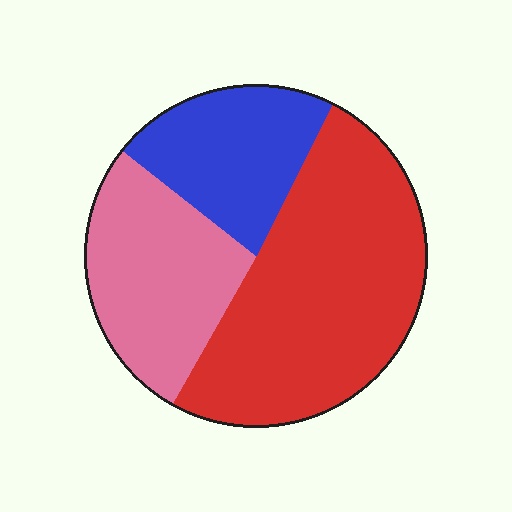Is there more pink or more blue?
Pink.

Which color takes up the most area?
Red, at roughly 50%.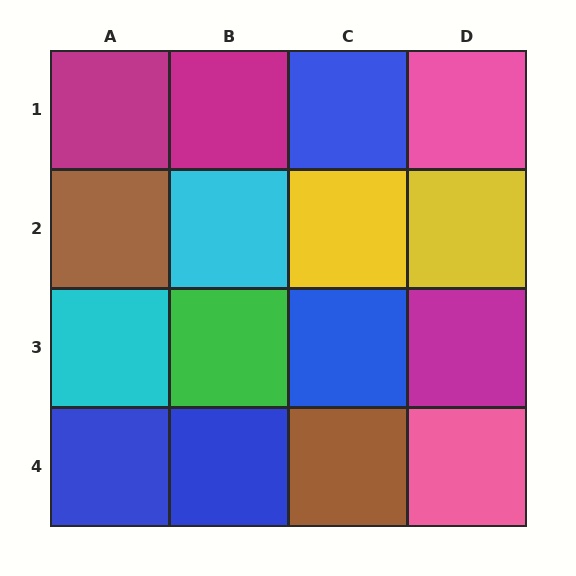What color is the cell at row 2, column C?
Yellow.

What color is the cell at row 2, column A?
Brown.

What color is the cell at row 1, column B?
Magenta.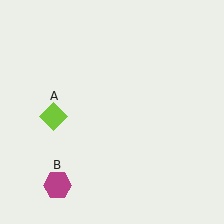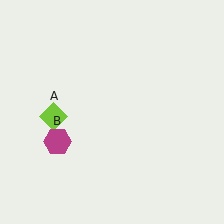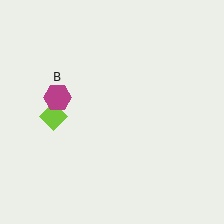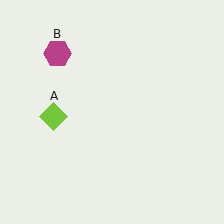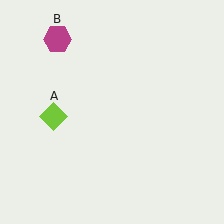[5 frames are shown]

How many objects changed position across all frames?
1 object changed position: magenta hexagon (object B).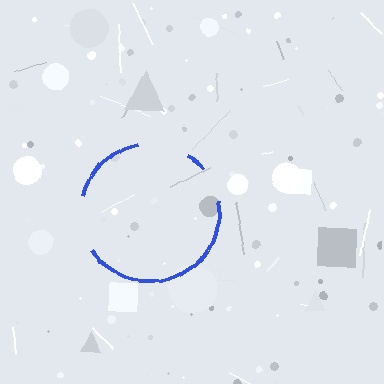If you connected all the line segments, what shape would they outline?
They would outline a circle.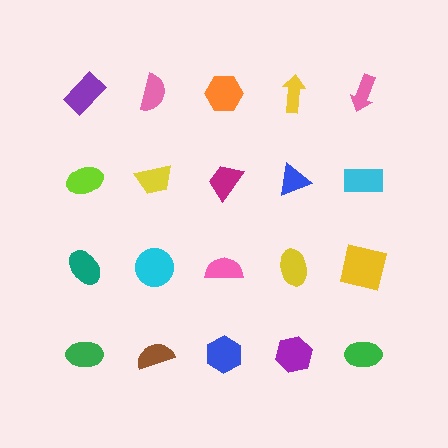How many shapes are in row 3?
5 shapes.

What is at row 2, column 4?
A blue triangle.